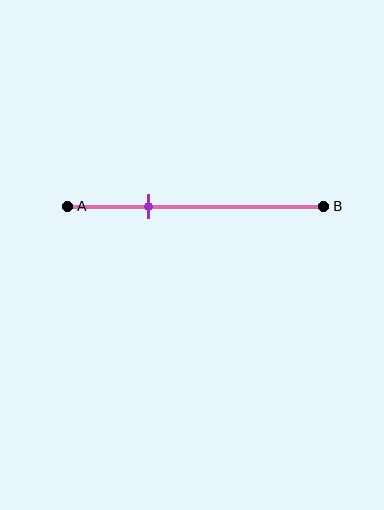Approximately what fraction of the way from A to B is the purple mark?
The purple mark is approximately 30% of the way from A to B.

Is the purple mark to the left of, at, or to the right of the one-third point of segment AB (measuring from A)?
The purple mark is approximately at the one-third point of segment AB.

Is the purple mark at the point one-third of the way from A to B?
Yes, the mark is approximately at the one-third point.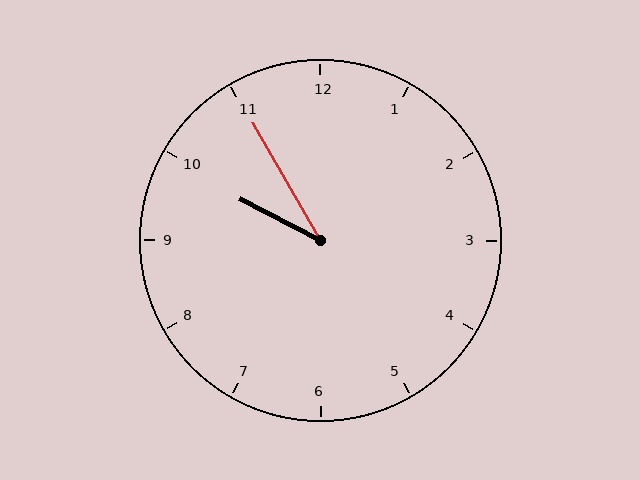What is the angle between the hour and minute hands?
Approximately 32 degrees.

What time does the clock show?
9:55.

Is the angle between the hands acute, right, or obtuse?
It is acute.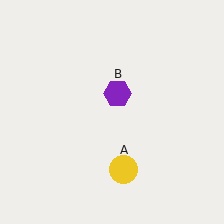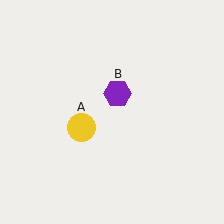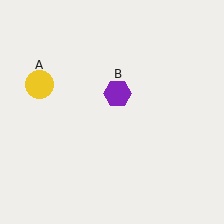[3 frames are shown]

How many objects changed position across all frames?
1 object changed position: yellow circle (object A).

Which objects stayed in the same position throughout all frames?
Purple hexagon (object B) remained stationary.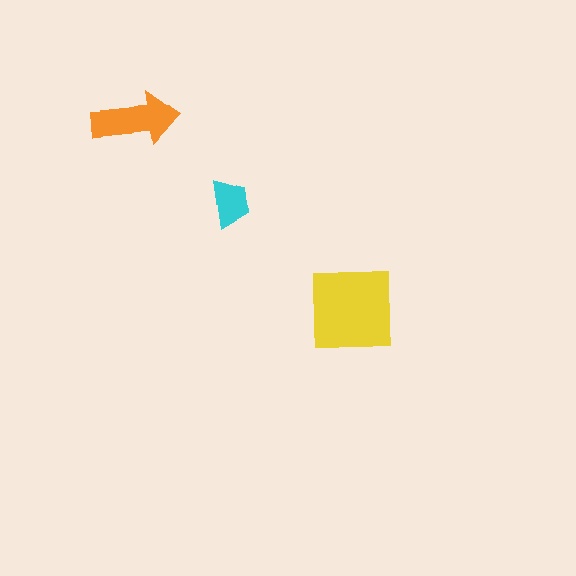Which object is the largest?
The yellow square.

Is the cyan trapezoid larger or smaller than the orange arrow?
Smaller.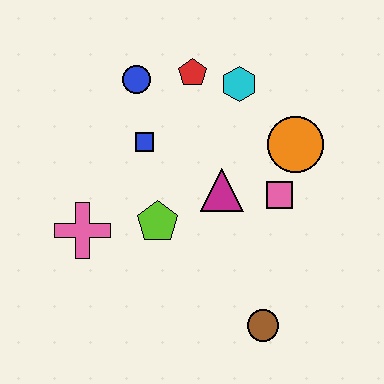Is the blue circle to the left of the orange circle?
Yes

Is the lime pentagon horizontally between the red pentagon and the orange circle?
No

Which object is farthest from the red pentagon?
The brown circle is farthest from the red pentagon.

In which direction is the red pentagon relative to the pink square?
The red pentagon is above the pink square.